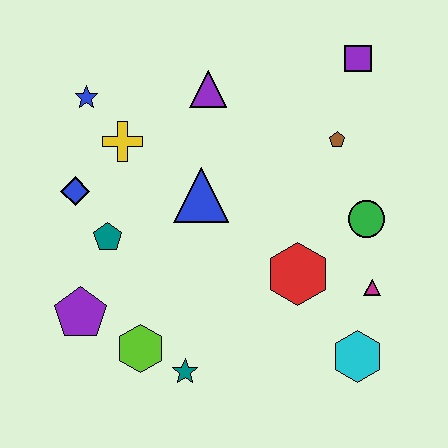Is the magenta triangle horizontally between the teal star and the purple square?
No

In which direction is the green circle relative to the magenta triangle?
The green circle is above the magenta triangle.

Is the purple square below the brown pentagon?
No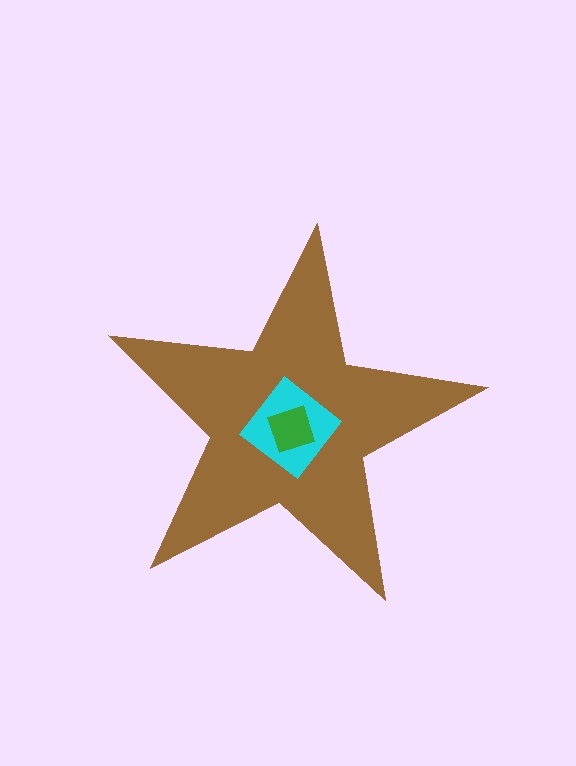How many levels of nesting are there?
3.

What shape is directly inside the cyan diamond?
The green square.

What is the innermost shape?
The green square.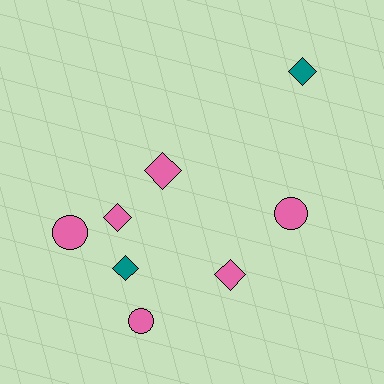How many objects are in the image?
There are 8 objects.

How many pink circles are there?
There are 3 pink circles.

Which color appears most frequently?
Pink, with 6 objects.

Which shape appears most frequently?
Diamond, with 5 objects.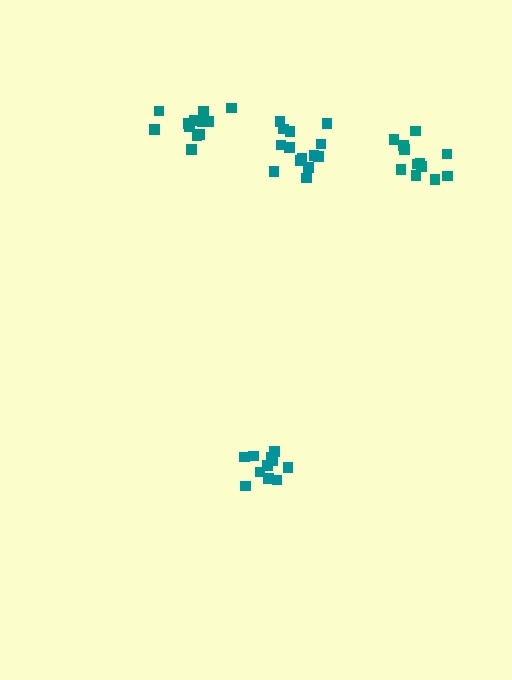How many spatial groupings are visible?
There are 4 spatial groupings.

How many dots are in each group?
Group 1: 11 dots, Group 2: 12 dots, Group 3: 15 dots, Group 4: 12 dots (50 total).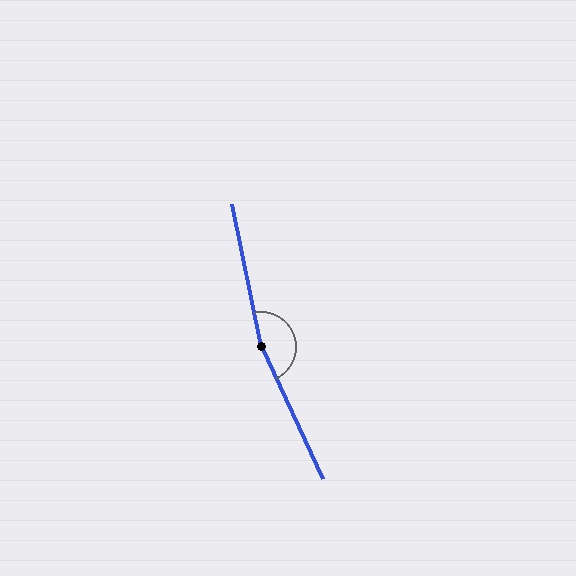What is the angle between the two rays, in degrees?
Approximately 166 degrees.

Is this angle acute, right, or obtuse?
It is obtuse.